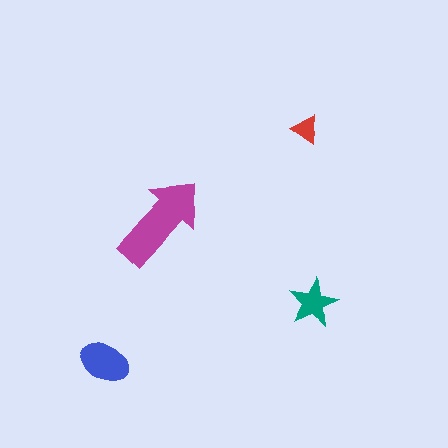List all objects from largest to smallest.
The magenta arrow, the blue ellipse, the teal star, the red triangle.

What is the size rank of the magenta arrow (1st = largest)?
1st.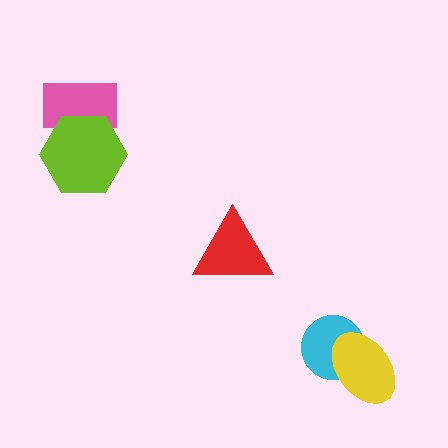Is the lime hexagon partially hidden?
No, no other shape covers it.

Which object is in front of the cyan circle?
The yellow ellipse is in front of the cyan circle.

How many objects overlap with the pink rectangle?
1 object overlaps with the pink rectangle.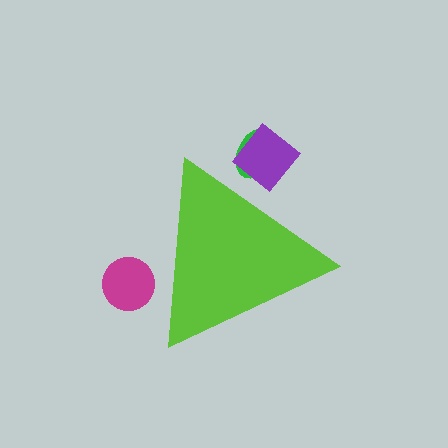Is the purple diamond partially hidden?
Yes, the purple diamond is partially hidden behind the lime triangle.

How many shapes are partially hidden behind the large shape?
3 shapes are partially hidden.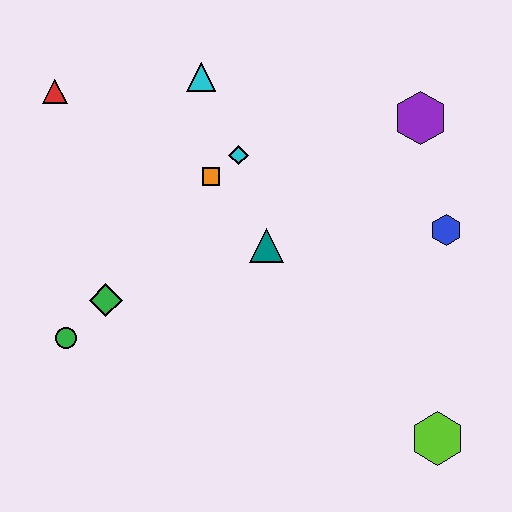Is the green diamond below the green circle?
No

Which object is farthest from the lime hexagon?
The red triangle is farthest from the lime hexagon.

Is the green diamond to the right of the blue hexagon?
No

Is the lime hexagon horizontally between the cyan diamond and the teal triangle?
No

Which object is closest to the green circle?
The green diamond is closest to the green circle.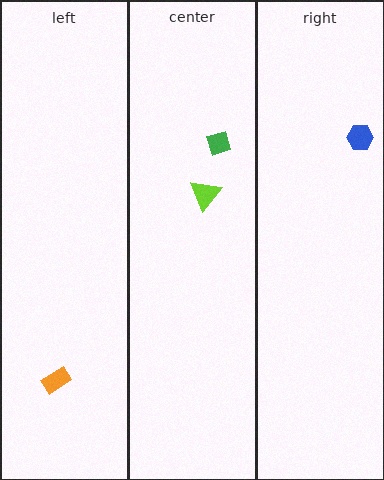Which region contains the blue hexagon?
The right region.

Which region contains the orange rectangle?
The left region.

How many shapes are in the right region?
1.